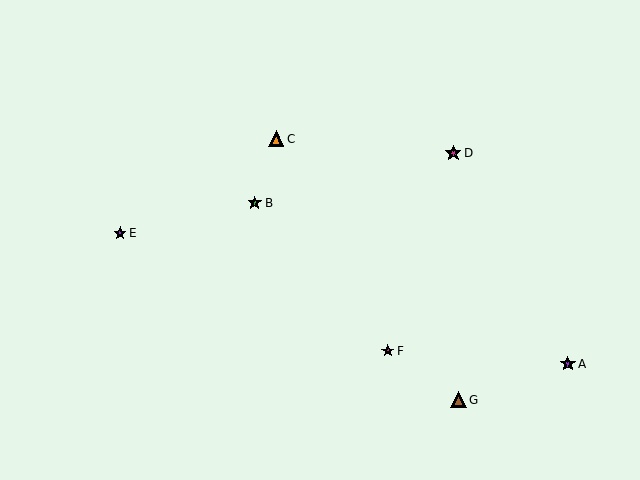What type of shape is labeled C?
Shape C is an orange triangle.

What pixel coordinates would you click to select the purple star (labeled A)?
Click at (568, 364) to select the purple star A.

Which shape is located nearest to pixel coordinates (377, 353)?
The magenta star (labeled F) at (388, 351) is nearest to that location.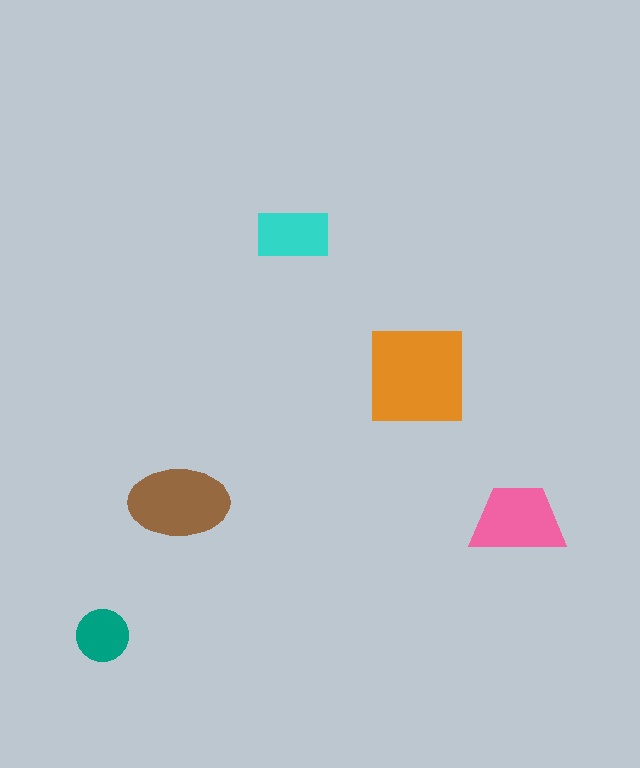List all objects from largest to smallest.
The orange square, the brown ellipse, the pink trapezoid, the cyan rectangle, the teal circle.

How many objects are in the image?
There are 5 objects in the image.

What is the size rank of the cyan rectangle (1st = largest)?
4th.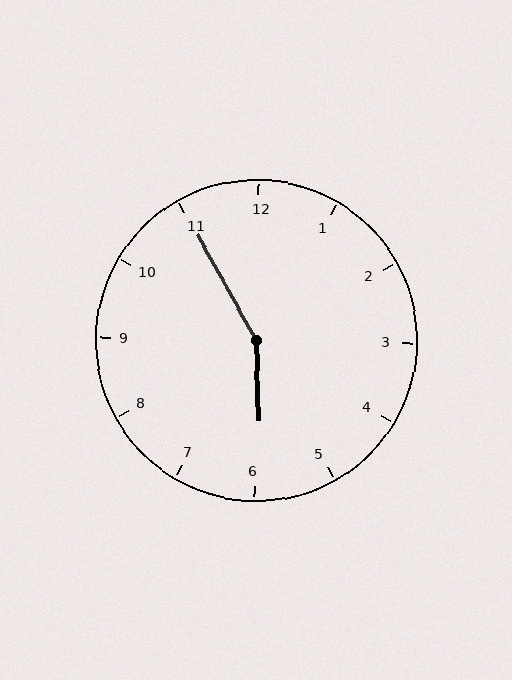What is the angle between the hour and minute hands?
Approximately 152 degrees.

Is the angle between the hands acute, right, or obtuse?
It is obtuse.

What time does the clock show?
5:55.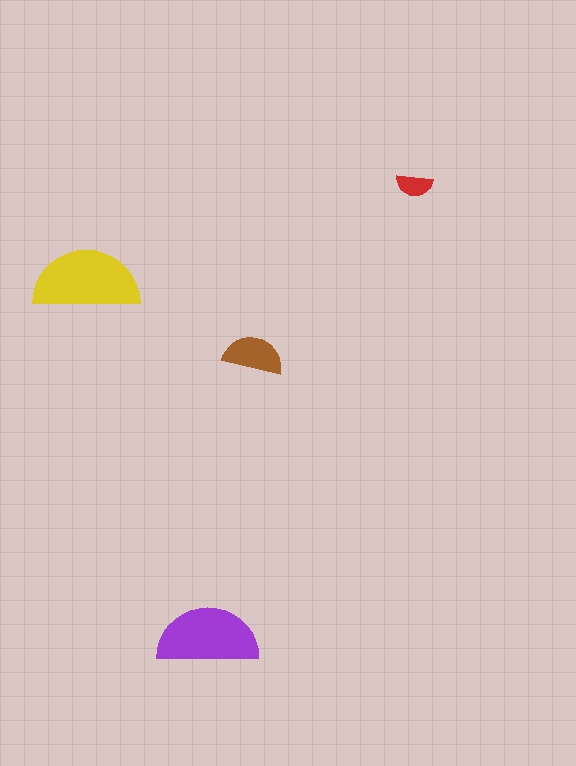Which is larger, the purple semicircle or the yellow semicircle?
The yellow one.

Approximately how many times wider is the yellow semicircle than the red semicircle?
About 3 times wider.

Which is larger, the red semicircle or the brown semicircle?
The brown one.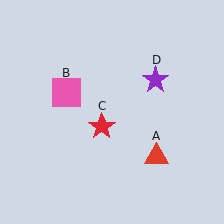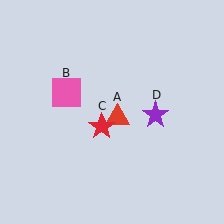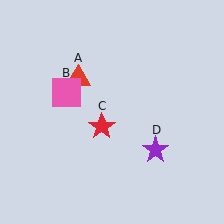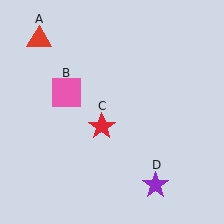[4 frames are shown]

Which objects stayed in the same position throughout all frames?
Pink square (object B) and red star (object C) remained stationary.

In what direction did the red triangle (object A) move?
The red triangle (object A) moved up and to the left.